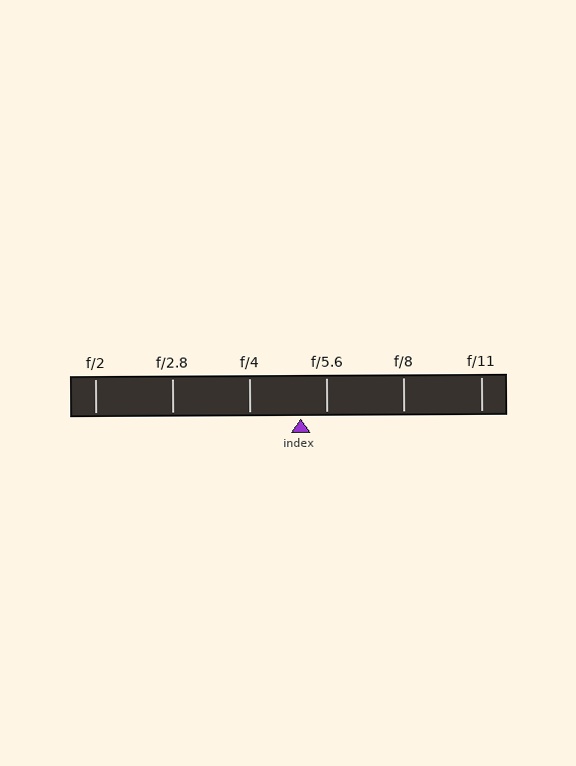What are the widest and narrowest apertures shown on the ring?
The widest aperture shown is f/2 and the narrowest is f/11.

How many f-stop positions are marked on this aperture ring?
There are 6 f-stop positions marked.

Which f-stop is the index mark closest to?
The index mark is closest to f/5.6.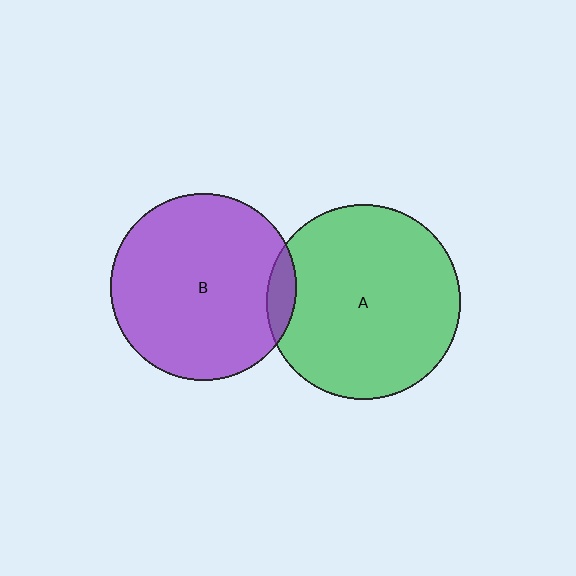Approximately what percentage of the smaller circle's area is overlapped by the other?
Approximately 10%.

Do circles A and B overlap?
Yes.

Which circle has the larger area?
Circle A (green).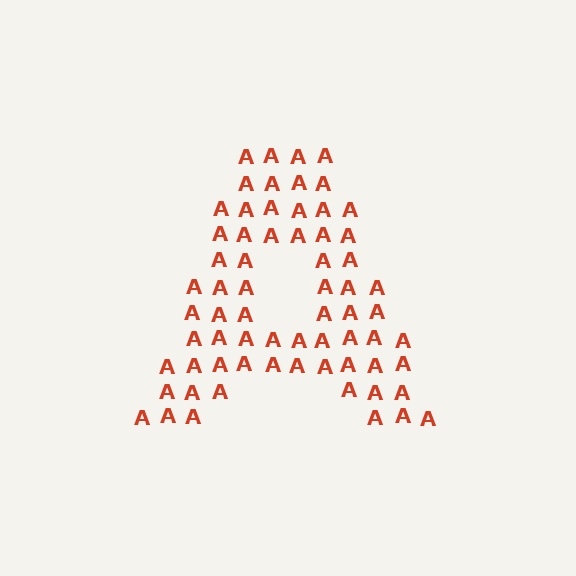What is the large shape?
The large shape is the letter A.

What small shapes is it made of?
It is made of small letter A's.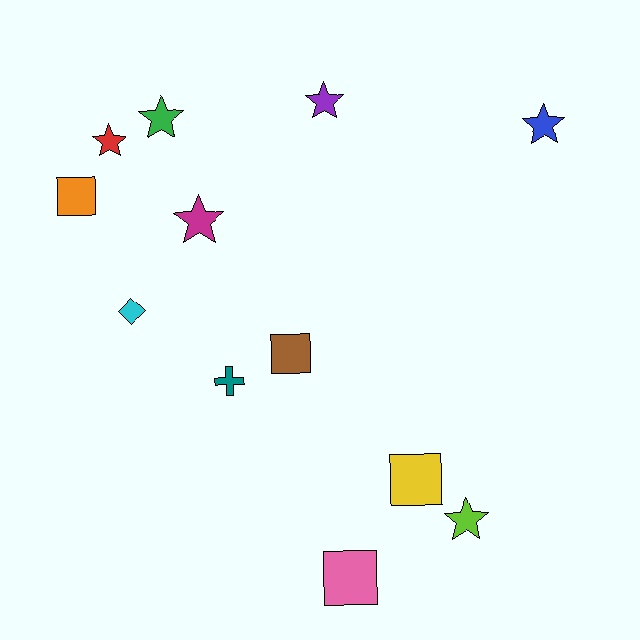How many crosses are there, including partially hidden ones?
There is 1 cross.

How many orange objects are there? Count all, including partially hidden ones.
There is 1 orange object.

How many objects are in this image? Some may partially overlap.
There are 12 objects.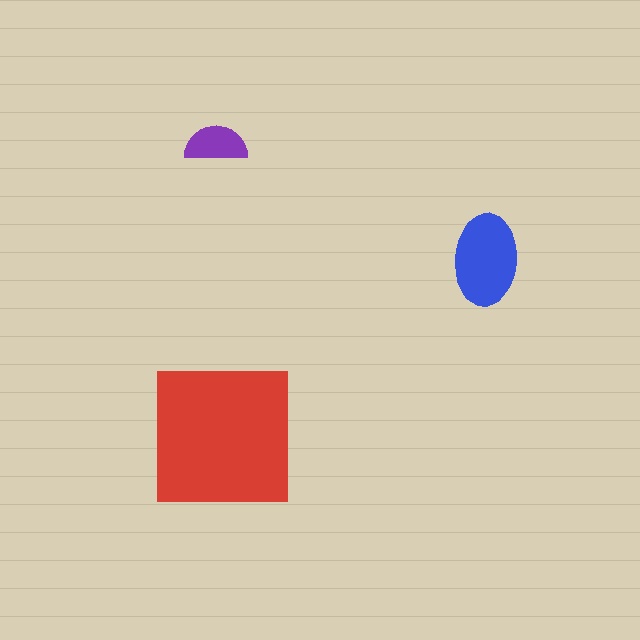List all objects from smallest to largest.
The purple semicircle, the blue ellipse, the red square.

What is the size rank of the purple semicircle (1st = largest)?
3rd.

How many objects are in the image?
There are 3 objects in the image.